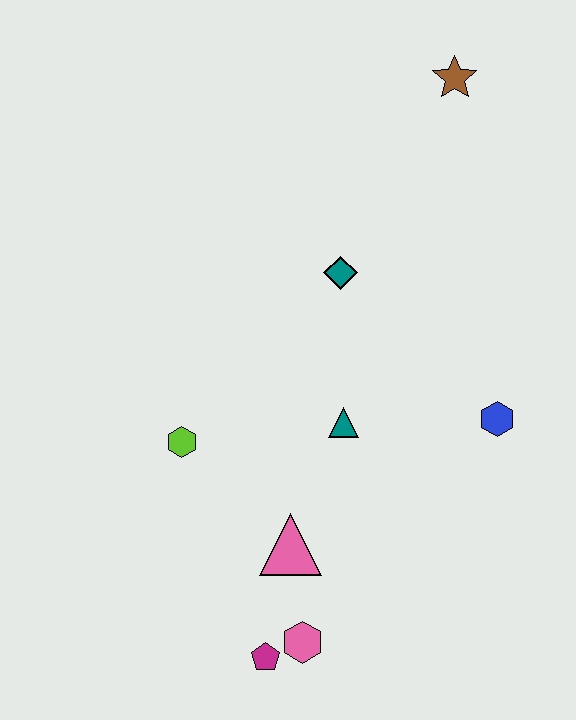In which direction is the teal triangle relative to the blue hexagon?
The teal triangle is to the left of the blue hexagon.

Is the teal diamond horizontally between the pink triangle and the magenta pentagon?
No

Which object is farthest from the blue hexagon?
The brown star is farthest from the blue hexagon.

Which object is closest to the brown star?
The teal diamond is closest to the brown star.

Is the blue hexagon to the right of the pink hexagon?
Yes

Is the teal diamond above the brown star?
No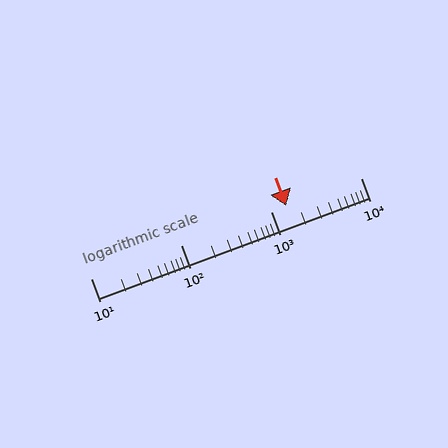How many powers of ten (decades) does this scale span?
The scale spans 3 decades, from 10 to 10000.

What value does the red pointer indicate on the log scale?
The pointer indicates approximately 1500.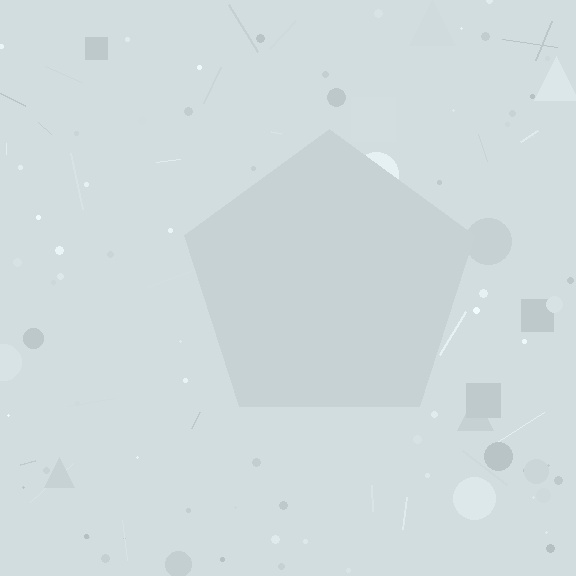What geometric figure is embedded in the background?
A pentagon is embedded in the background.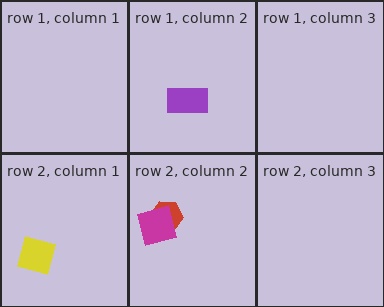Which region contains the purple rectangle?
The row 1, column 2 region.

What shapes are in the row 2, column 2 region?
The red hexagon, the magenta square.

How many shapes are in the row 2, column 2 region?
2.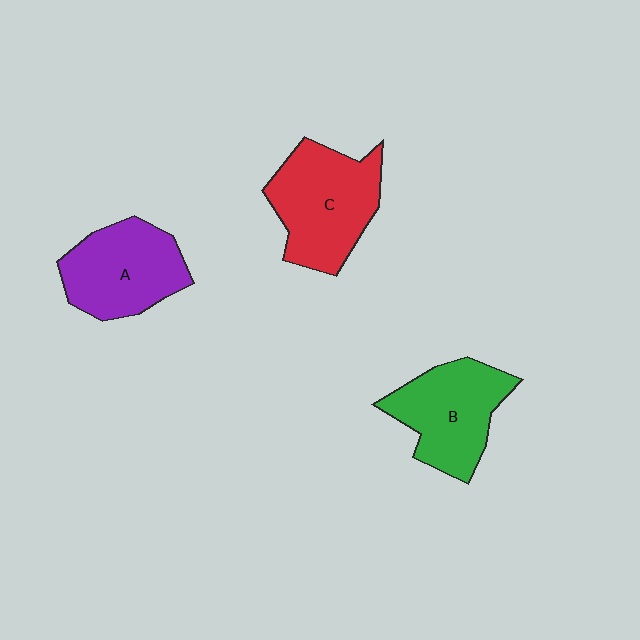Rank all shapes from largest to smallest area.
From largest to smallest: C (red), B (green), A (purple).